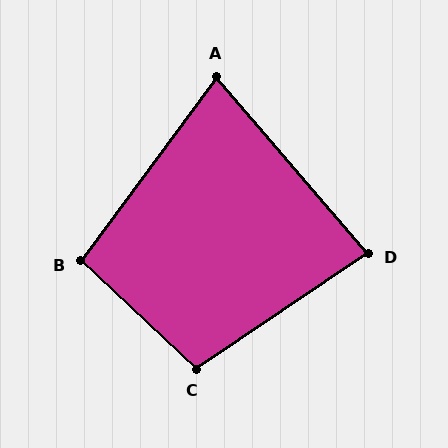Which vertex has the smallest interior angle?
A, at approximately 77 degrees.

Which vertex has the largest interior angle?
C, at approximately 103 degrees.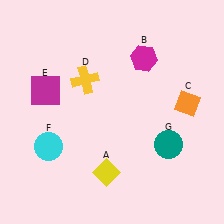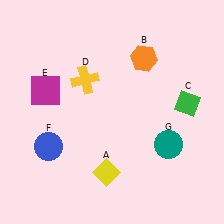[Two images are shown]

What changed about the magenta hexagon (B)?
In Image 1, B is magenta. In Image 2, it changed to orange.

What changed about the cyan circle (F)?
In Image 1, F is cyan. In Image 2, it changed to blue.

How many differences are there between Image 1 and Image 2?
There are 3 differences between the two images.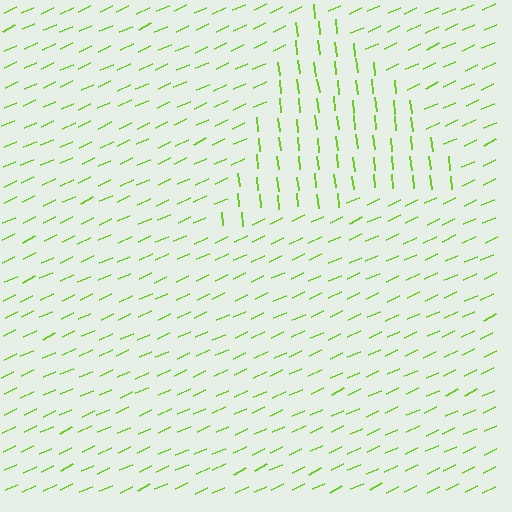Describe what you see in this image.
The image is filled with small lime line segments. A triangle region in the image has lines oriented differently from the surrounding lines, creating a visible texture boundary.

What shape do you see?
I see a triangle.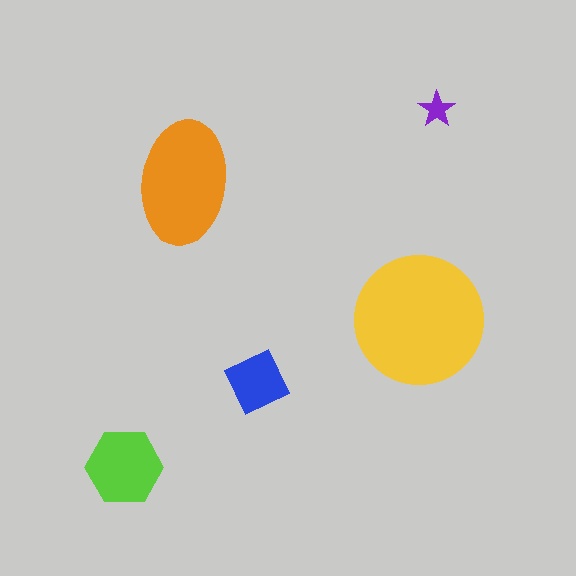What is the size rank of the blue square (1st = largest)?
4th.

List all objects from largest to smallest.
The yellow circle, the orange ellipse, the lime hexagon, the blue square, the purple star.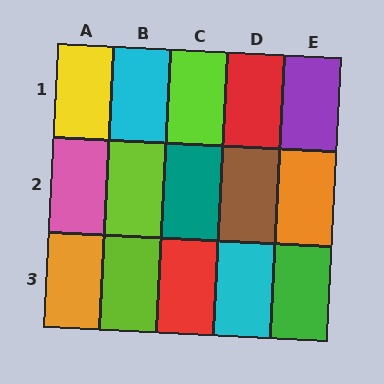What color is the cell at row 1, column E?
Purple.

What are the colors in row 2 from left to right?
Pink, lime, teal, brown, orange.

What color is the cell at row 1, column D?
Red.